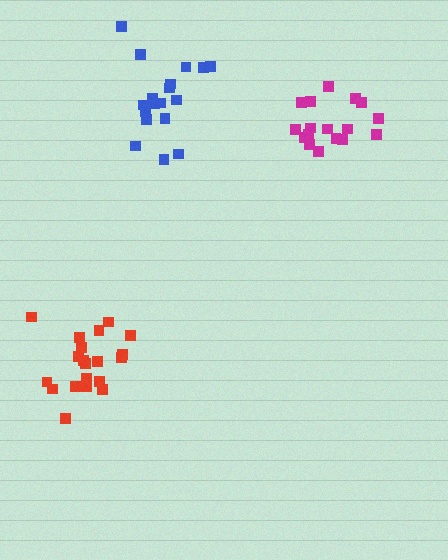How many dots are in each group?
Group 1: 17 dots, Group 2: 18 dots, Group 3: 20 dots (55 total).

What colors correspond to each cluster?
The clusters are colored: magenta, blue, red.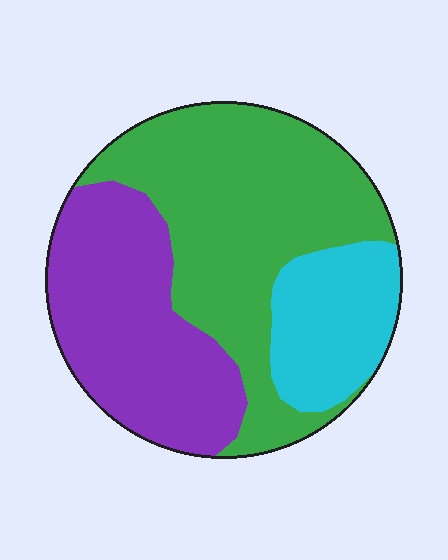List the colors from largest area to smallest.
From largest to smallest: green, purple, cyan.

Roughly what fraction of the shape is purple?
Purple takes up about one third (1/3) of the shape.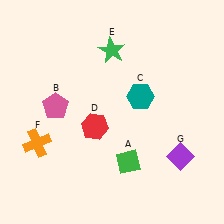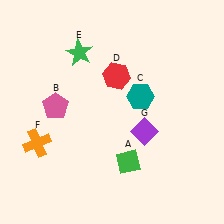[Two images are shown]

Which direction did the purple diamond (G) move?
The purple diamond (G) moved left.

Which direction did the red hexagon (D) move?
The red hexagon (D) moved up.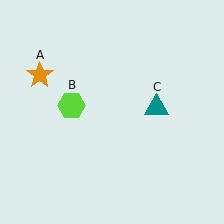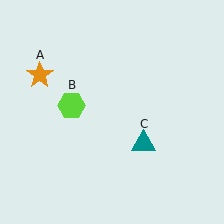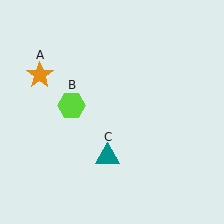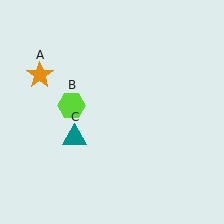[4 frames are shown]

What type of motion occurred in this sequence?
The teal triangle (object C) rotated clockwise around the center of the scene.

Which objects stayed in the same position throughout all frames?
Orange star (object A) and lime hexagon (object B) remained stationary.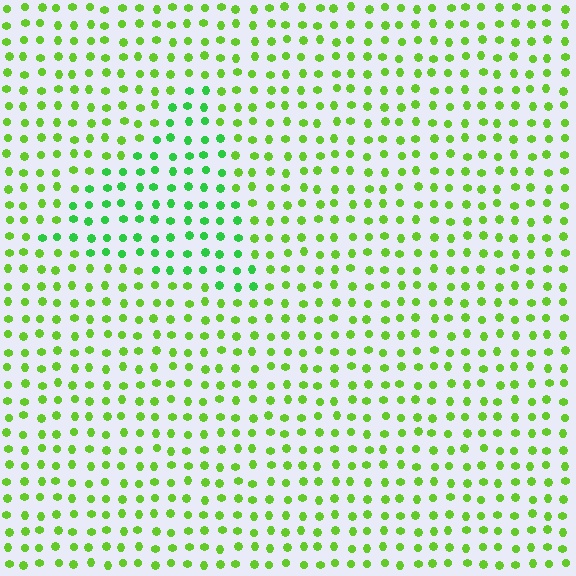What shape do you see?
I see a triangle.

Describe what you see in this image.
The image is filled with small lime elements in a uniform arrangement. A triangle-shaped region is visible where the elements are tinted to a slightly different hue, forming a subtle color boundary.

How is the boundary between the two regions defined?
The boundary is defined purely by a slight shift in hue (about 30 degrees). Spacing, size, and orientation are identical on both sides.